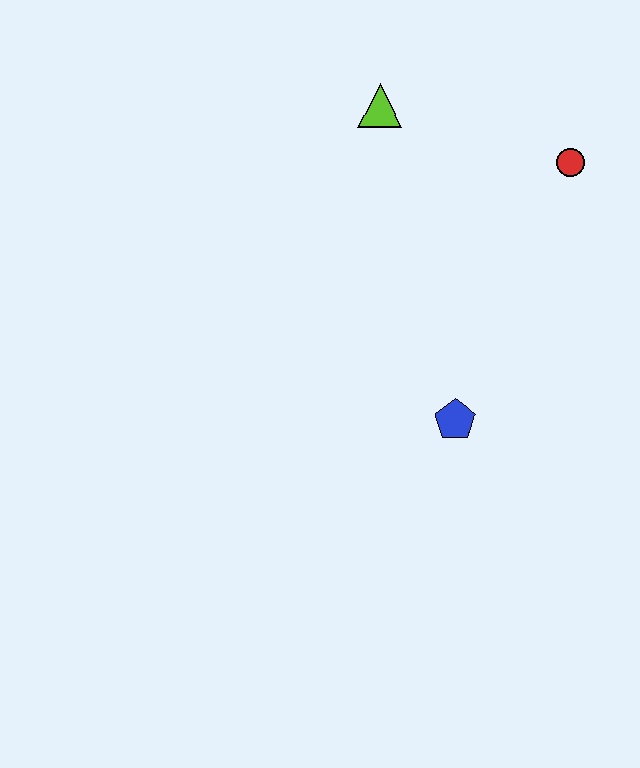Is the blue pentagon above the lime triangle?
No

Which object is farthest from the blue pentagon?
The lime triangle is farthest from the blue pentagon.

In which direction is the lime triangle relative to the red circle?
The lime triangle is to the left of the red circle.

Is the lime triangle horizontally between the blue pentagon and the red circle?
No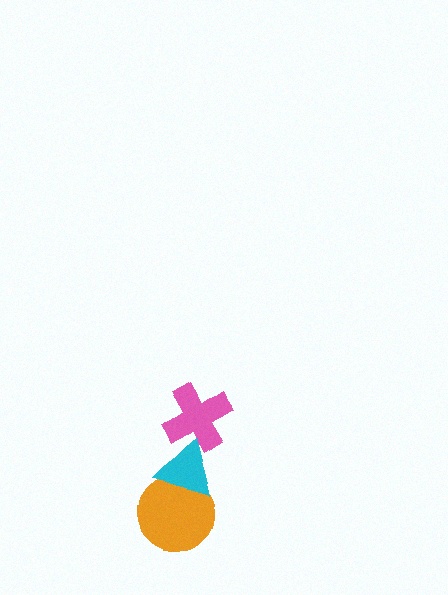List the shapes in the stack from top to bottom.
From top to bottom: the pink cross, the cyan triangle, the orange circle.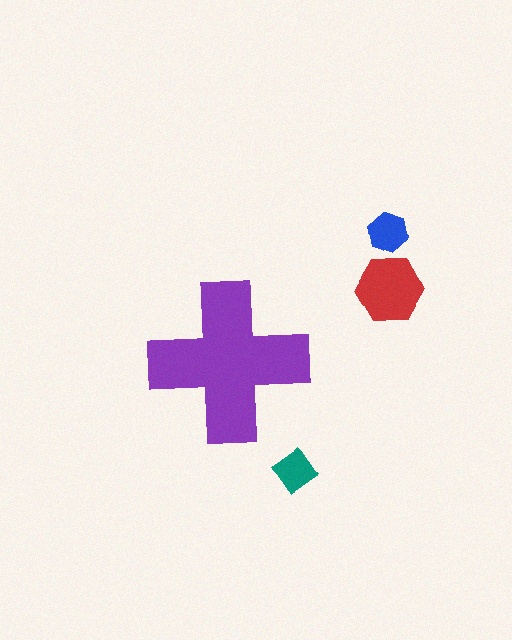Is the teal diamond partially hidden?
No, the teal diamond is fully visible.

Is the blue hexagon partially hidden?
No, the blue hexagon is fully visible.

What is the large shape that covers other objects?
A purple cross.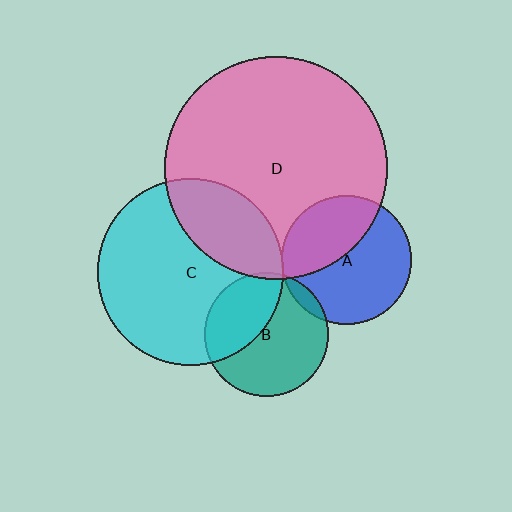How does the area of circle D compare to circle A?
Approximately 3.0 times.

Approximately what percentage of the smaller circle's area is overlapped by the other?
Approximately 5%.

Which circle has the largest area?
Circle D (pink).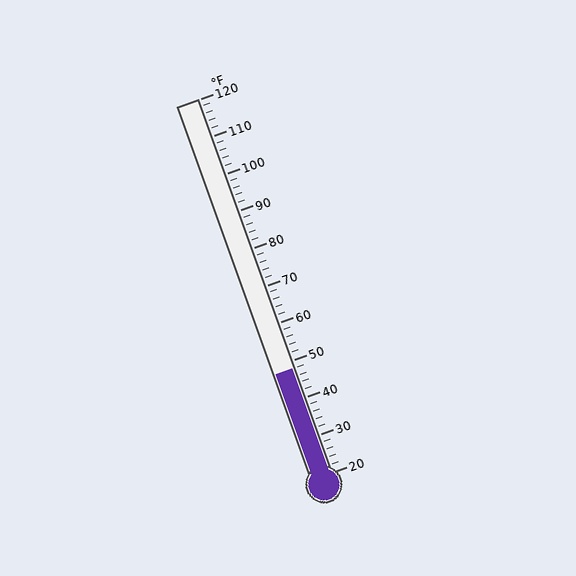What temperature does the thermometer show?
The thermometer shows approximately 48°F.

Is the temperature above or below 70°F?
The temperature is below 70°F.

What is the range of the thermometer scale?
The thermometer scale ranges from 20°F to 120°F.